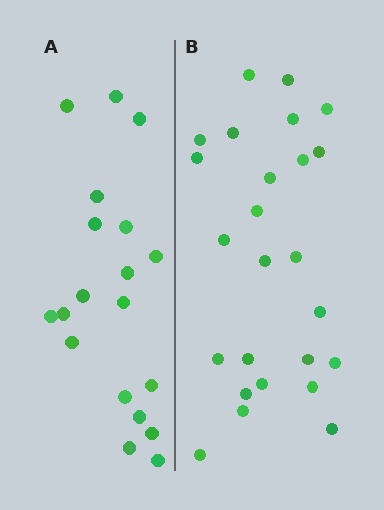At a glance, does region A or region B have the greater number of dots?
Region B (the right region) has more dots.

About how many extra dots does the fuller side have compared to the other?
Region B has about 6 more dots than region A.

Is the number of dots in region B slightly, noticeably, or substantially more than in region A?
Region B has noticeably more, but not dramatically so. The ratio is roughly 1.3 to 1.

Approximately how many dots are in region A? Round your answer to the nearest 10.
About 20 dots. (The exact count is 19, which rounds to 20.)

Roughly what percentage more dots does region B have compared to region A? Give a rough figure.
About 30% more.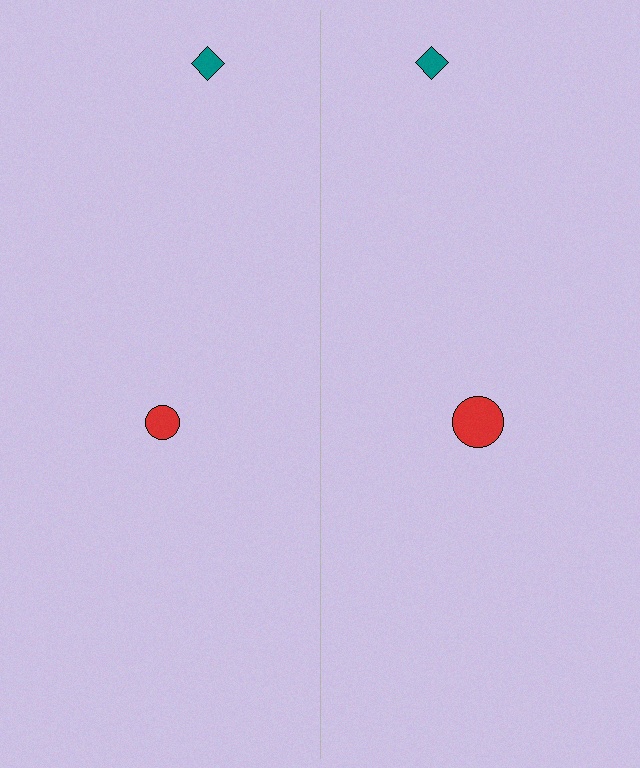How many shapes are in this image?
There are 4 shapes in this image.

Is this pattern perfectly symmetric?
No, the pattern is not perfectly symmetric. The red circle on the right side has a different size than its mirror counterpart.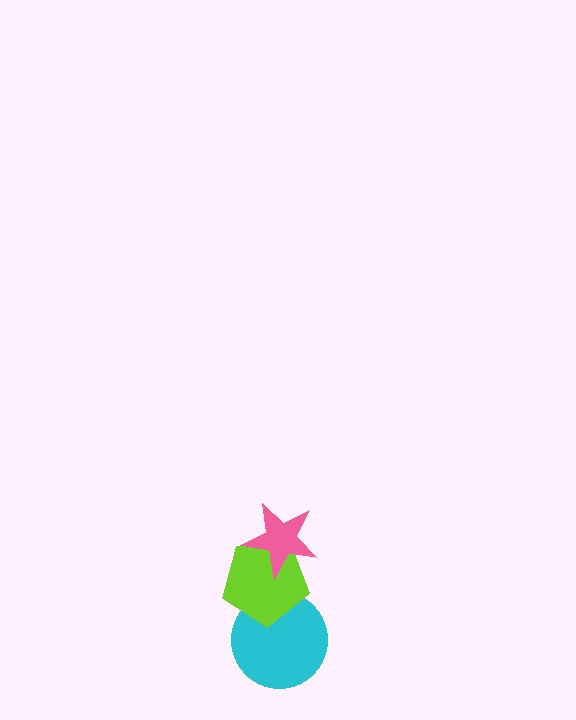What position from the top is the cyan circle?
The cyan circle is 3rd from the top.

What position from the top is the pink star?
The pink star is 1st from the top.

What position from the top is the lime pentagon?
The lime pentagon is 2nd from the top.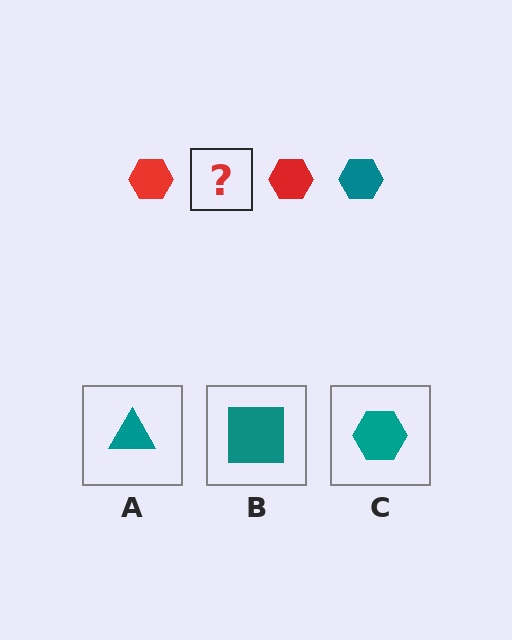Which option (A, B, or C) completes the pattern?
C.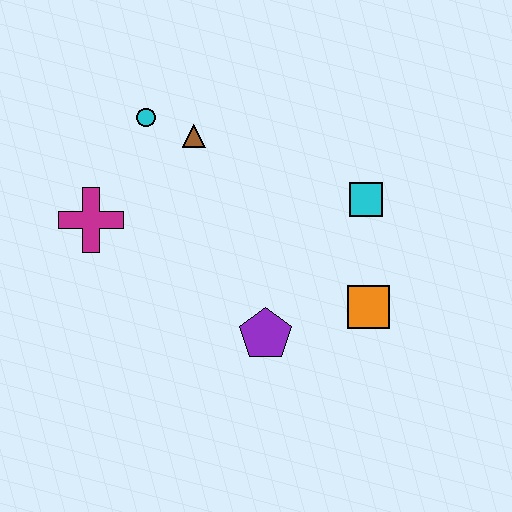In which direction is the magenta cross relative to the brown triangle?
The magenta cross is to the left of the brown triangle.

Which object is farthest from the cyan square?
The magenta cross is farthest from the cyan square.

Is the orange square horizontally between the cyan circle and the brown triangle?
No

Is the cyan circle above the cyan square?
Yes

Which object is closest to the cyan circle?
The brown triangle is closest to the cyan circle.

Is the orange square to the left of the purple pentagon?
No